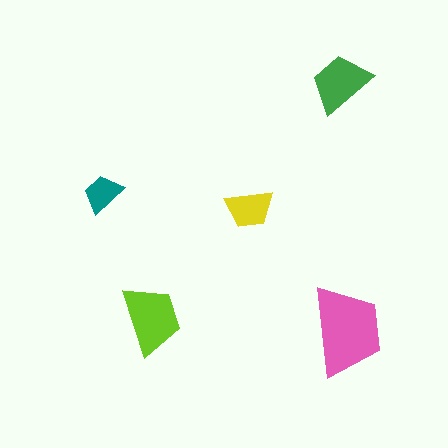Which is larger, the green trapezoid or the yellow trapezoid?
The green one.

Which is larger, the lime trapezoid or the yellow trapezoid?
The lime one.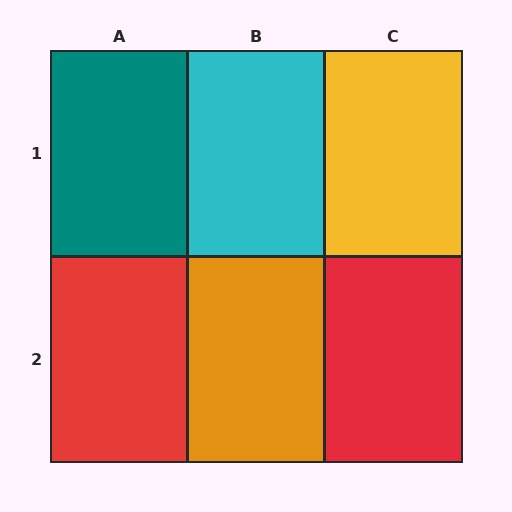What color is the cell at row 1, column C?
Yellow.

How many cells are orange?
1 cell is orange.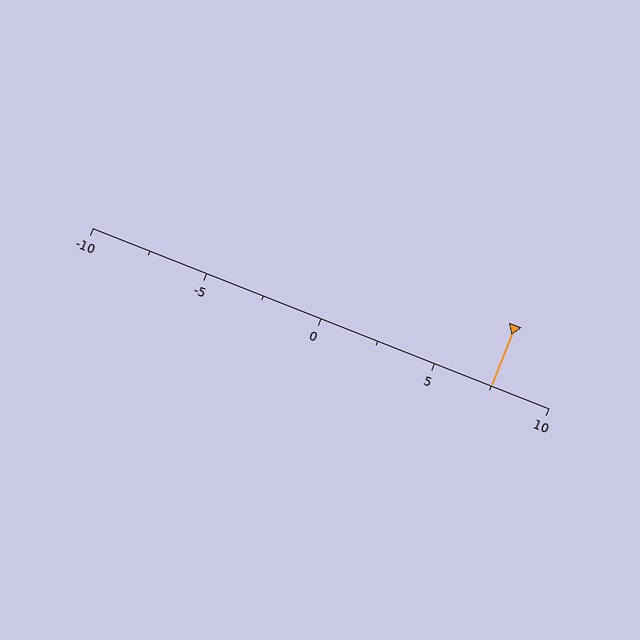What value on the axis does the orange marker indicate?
The marker indicates approximately 7.5.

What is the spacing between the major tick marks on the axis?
The major ticks are spaced 5 apart.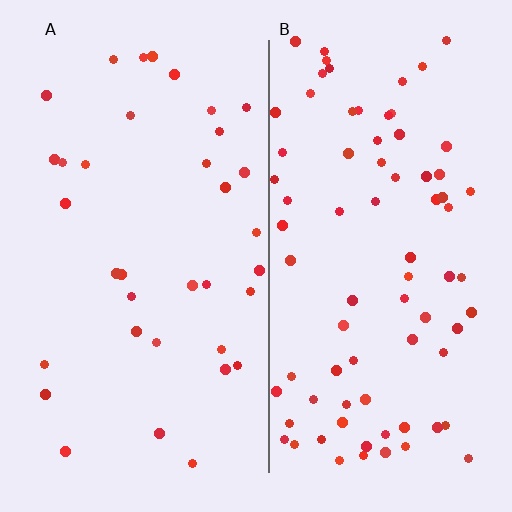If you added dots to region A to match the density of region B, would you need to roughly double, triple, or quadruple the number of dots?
Approximately double.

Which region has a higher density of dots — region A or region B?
B (the right).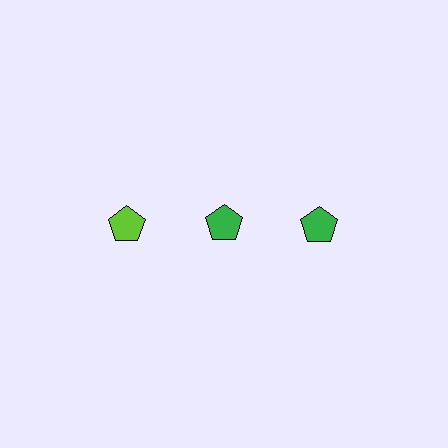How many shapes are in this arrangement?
There are 3 shapes arranged in a grid pattern.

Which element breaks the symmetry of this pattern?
The lime pentagon in the top row, leftmost column breaks the symmetry. All other shapes are green pentagons.